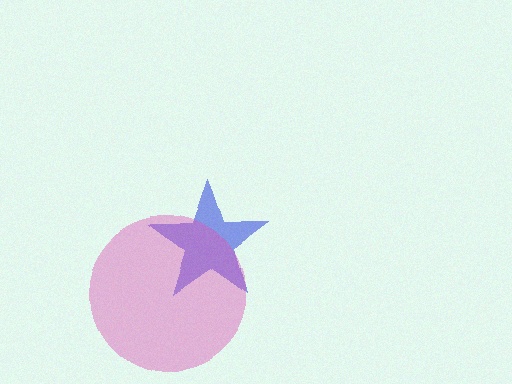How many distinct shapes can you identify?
There are 2 distinct shapes: a blue star, a pink circle.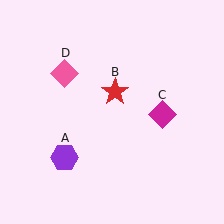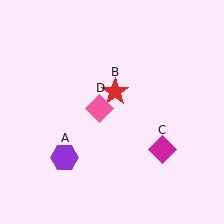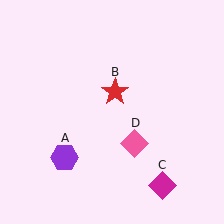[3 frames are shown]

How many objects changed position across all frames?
2 objects changed position: magenta diamond (object C), pink diamond (object D).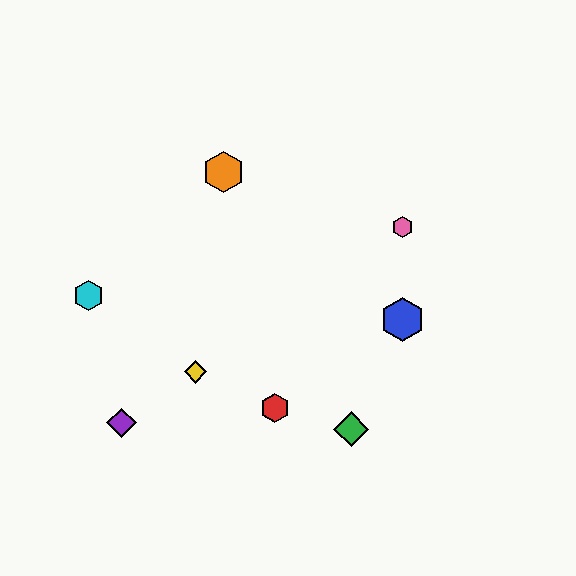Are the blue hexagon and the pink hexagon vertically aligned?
Yes, both are at x≈403.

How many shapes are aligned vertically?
2 shapes (the blue hexagon, the pink hexagon) are aligned vertically.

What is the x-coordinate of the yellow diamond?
The yellow diamond is at x≈195.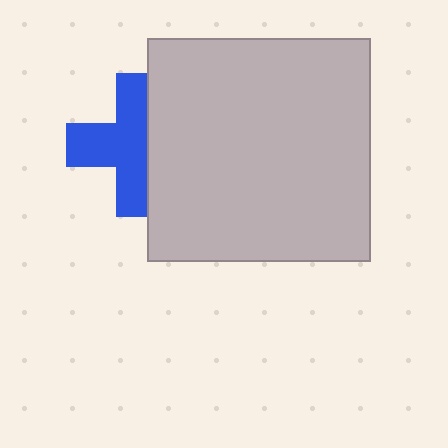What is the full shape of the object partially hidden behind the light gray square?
The partially hidden object is a blue cross.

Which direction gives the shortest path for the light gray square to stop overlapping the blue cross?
Moving right gives the shortest separation.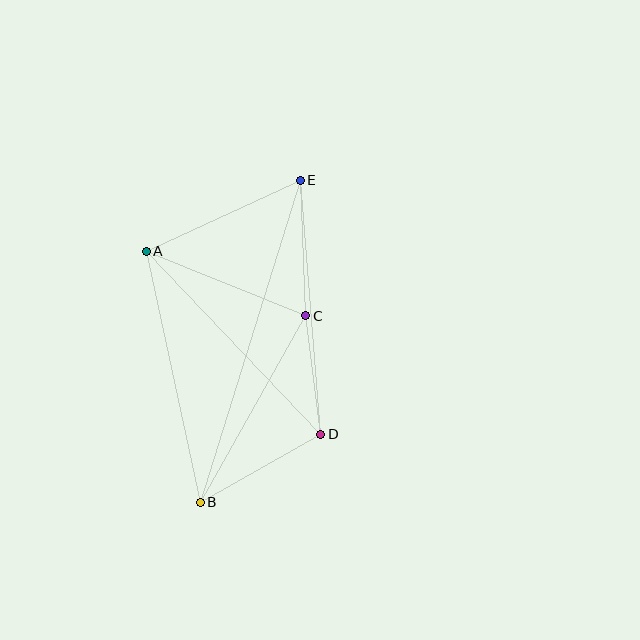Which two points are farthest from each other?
Points B and E are farthest from each other.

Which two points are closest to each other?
Points C and D are closest to each other.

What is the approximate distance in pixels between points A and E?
The distance between A and E is approximately 170 pixels.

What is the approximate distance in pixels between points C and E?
The distance between C and E is approximately 136 pixels.